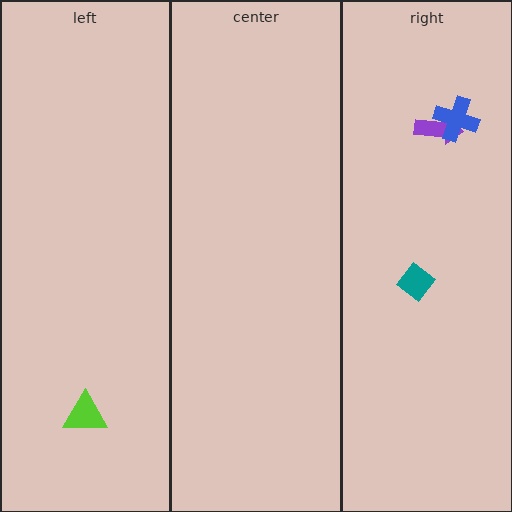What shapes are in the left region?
The lime triangle.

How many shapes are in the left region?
1.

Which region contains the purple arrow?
The right region.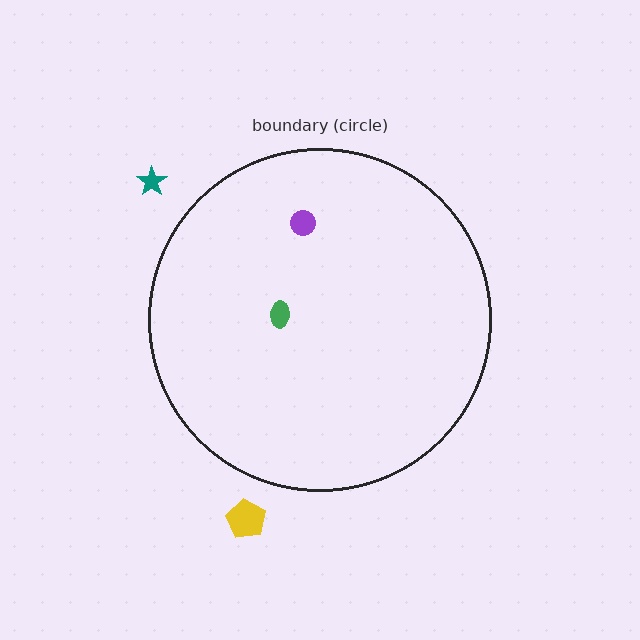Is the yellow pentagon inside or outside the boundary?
Outside.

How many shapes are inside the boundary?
2 inside, 2 outside.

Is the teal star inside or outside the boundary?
Outside.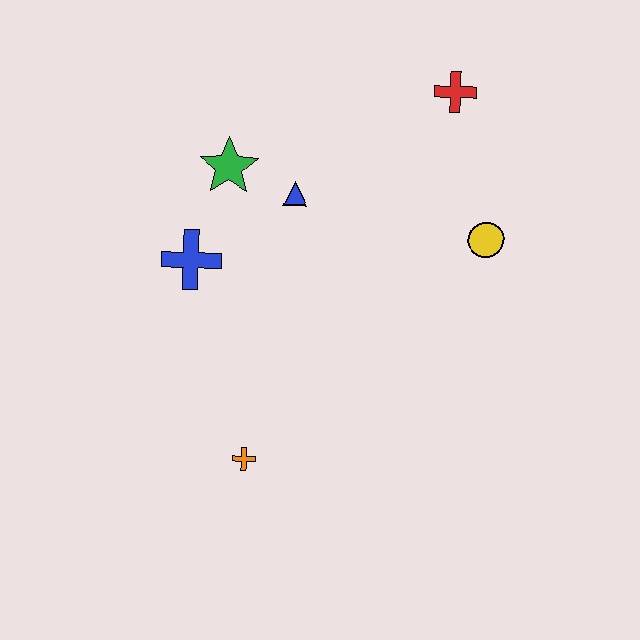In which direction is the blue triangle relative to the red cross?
The blue triangle is to the left of the red cross.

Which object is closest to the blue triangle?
The green star is closest to the blue triangle.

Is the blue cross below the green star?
Yes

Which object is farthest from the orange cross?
The red cross is farthest from the orange cross.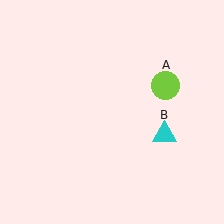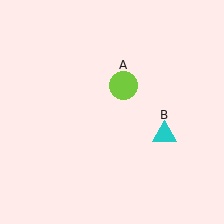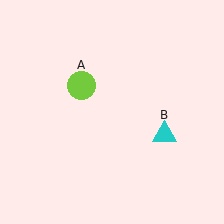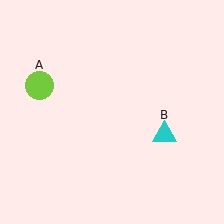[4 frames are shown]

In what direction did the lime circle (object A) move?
The lime circle (object A) moved left.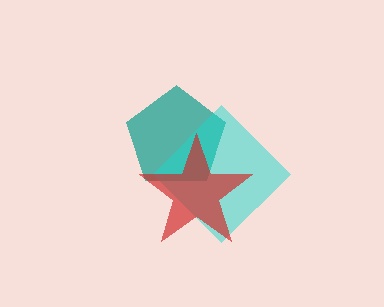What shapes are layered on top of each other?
The layered shapes are: a teal pentagon, a cyan diamond, a red star.